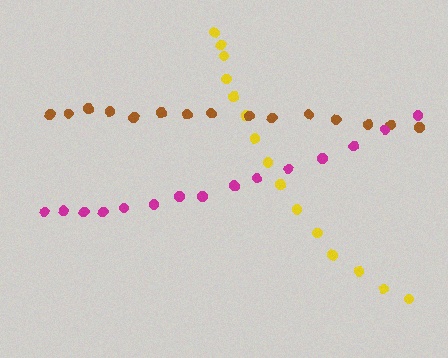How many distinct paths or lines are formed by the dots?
There are 3 distinct paths.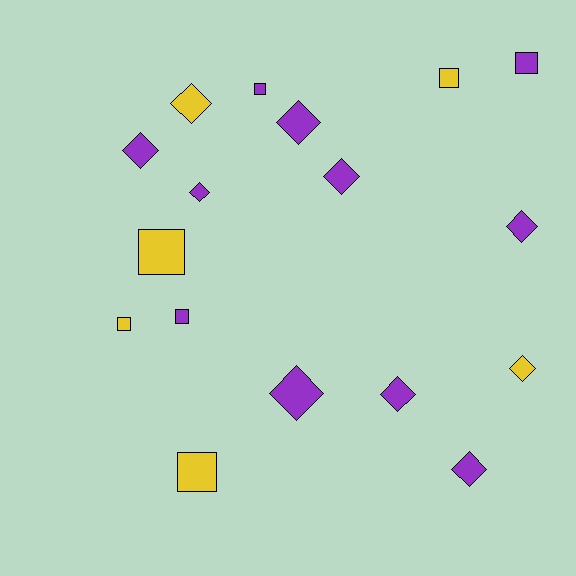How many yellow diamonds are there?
There are 2 yellow diamonds.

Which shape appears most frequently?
Diamond, with 10 objects.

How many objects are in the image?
There are 17 objects.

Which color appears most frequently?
Purple, with 11 objects.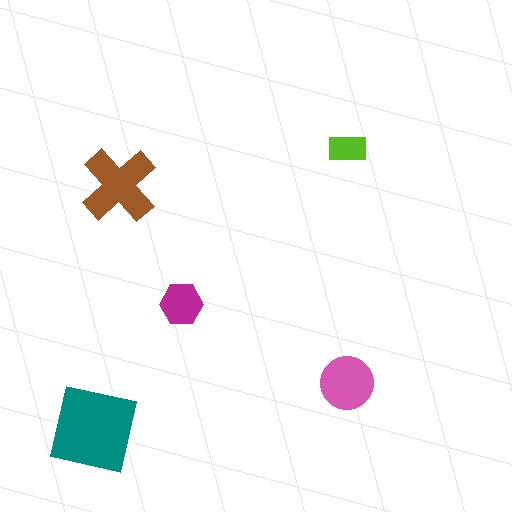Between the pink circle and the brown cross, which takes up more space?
The brown cross.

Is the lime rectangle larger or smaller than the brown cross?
Smaller.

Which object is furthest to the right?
The lime rectangle is rightmost.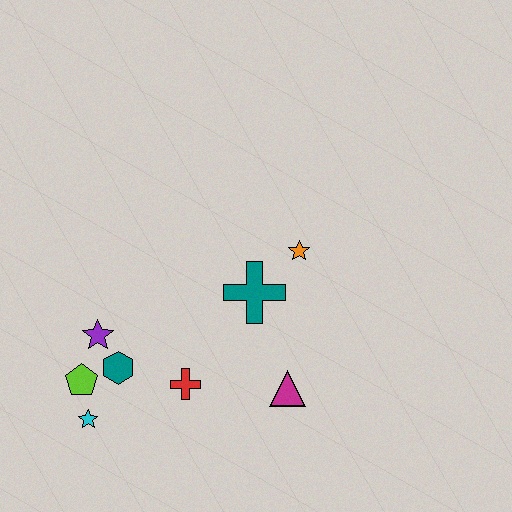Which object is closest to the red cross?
The teal hexagon is closest to the red cross.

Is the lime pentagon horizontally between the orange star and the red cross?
No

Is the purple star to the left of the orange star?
Yes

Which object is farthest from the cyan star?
The orange star is farthest from the cyan star.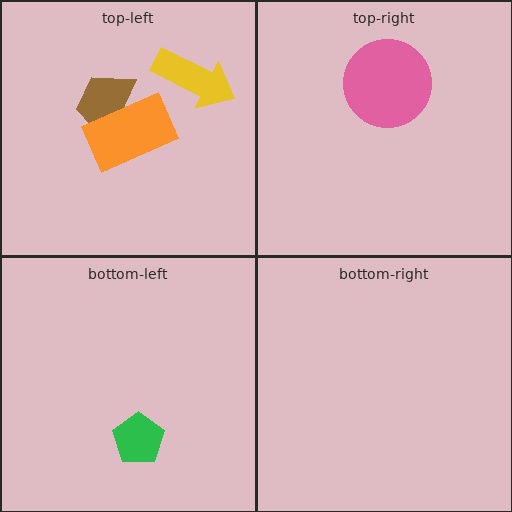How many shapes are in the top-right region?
1.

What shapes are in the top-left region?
The brown trapezoid, the orange rectangle, the yellow arrow.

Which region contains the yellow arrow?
The top-left region.